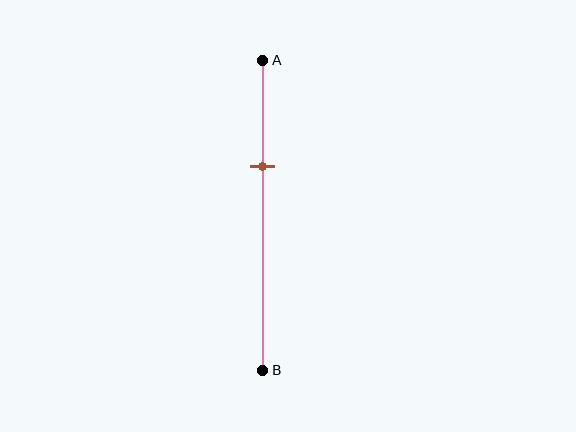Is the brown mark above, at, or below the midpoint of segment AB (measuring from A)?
The brown mark is above the midpoint of segment AB.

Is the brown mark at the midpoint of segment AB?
No, the mark is at about 35% from A, not at the 50% midpoint.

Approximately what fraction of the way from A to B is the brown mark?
The brown mark is approximately 35% of the way from A to B.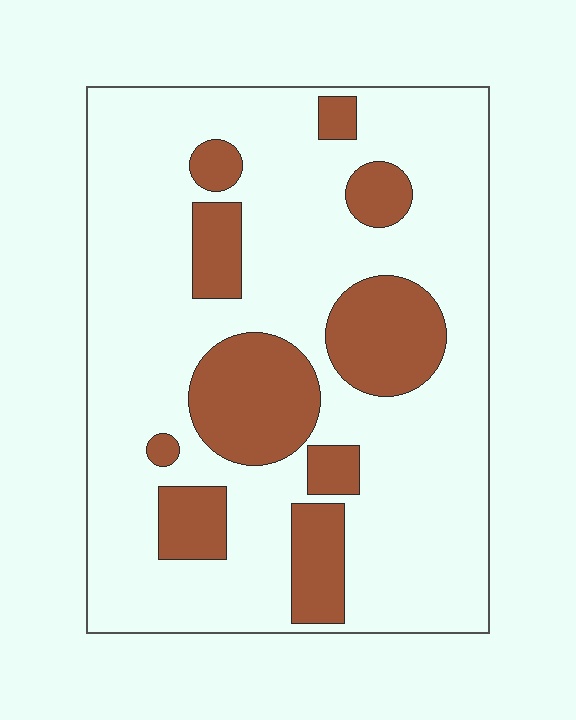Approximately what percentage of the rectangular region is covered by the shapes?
Approximately 25%.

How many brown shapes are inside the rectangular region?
10.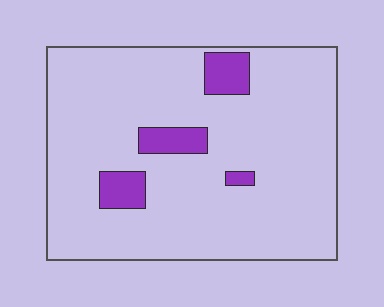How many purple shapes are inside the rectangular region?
4.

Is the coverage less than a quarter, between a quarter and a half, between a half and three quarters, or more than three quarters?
Less than a quarter.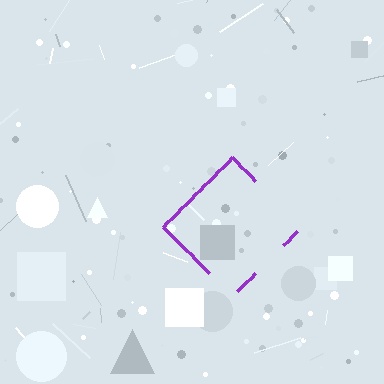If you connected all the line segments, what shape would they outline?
They would outline a diamond.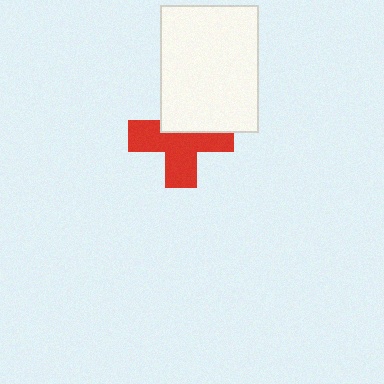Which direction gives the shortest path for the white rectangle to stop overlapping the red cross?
Moving up gives the shortest separation.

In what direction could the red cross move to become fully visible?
The red cross could move down. That would shift it out from behind the white rectangle entirely.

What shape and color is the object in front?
The object in front is a white rectangle.